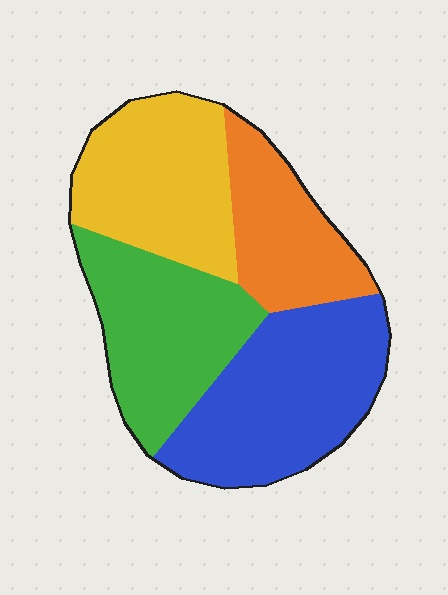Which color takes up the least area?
Orange, at roughly 20%.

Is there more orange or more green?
Green.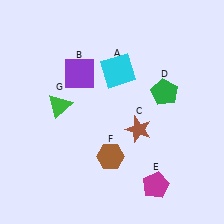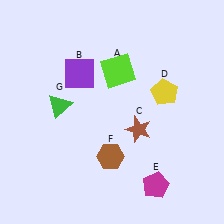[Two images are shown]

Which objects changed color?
A changed from cyan to lime. D changed from green to yellow.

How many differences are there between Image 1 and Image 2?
There are 2 differences between the two images.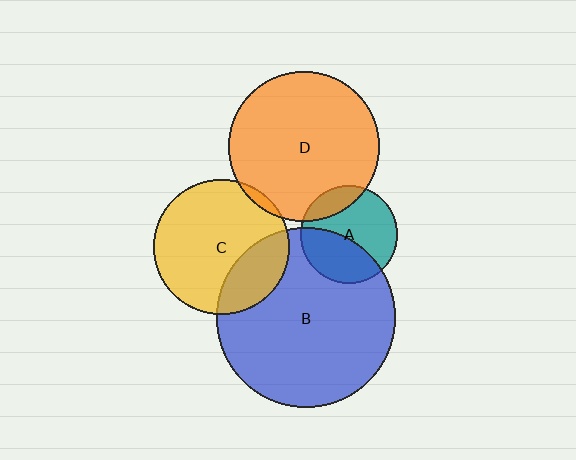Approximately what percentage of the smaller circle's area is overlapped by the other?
Approximately 40%.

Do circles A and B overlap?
Yes.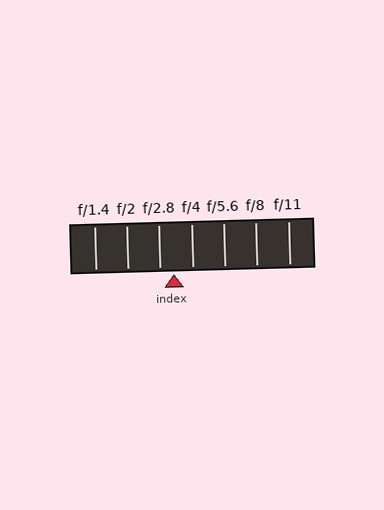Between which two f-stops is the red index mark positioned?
The index mark is between f/2.8 and f/4.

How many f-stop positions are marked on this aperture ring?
There are 7 f-stop positions marked.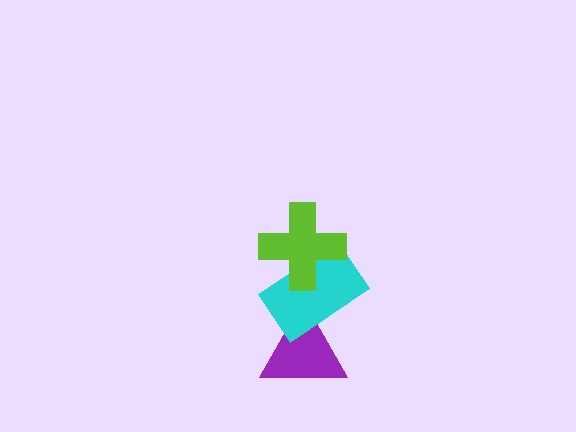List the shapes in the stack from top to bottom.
From top to bottom: the lime cross, the cyan rectangle, the purple triangle.